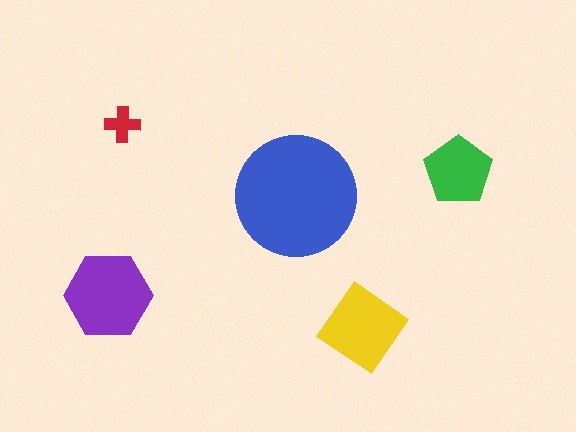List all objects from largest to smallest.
The blue circle, the purple hexagon, the yellow diamond, the green pentagon, the red cross.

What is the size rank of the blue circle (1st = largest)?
1st.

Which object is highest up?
The red cross is topmost.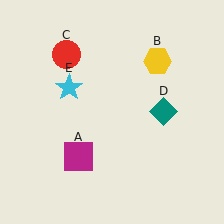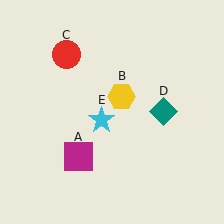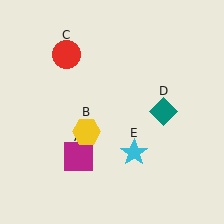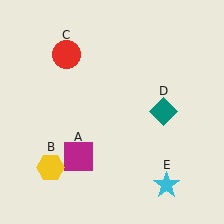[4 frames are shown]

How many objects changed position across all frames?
2 objects changed position: yellow hexagon (object B), cyan star (object E).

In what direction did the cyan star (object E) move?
The cyan star (object E) moved down and to the right.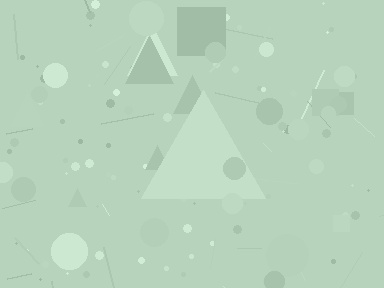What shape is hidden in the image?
A triangle is hidden in the image.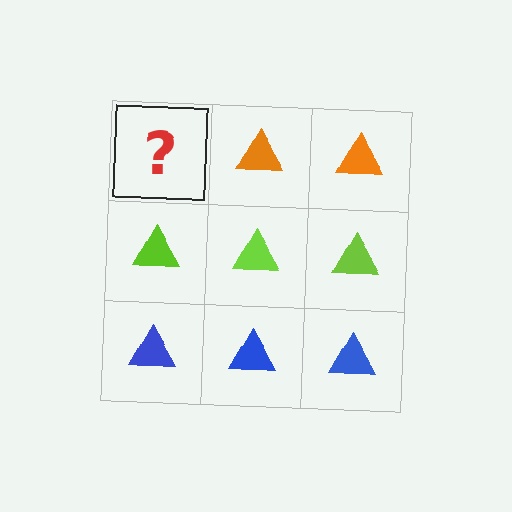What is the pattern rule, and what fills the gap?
The rule is that each row has a consistent color. The gap should be filled with an orange triangle.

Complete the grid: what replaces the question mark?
The question mark should be replaced with an orange triangle.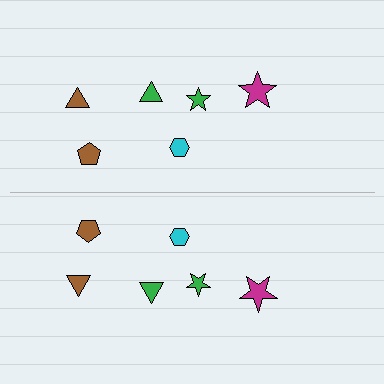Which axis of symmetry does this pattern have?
The pattern has a horizontal axis of symmetry running through the center of the image.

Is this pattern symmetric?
Yes, this pattern has bilateral (reflection) symmetry.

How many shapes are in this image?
There are 12 shapes in this image.